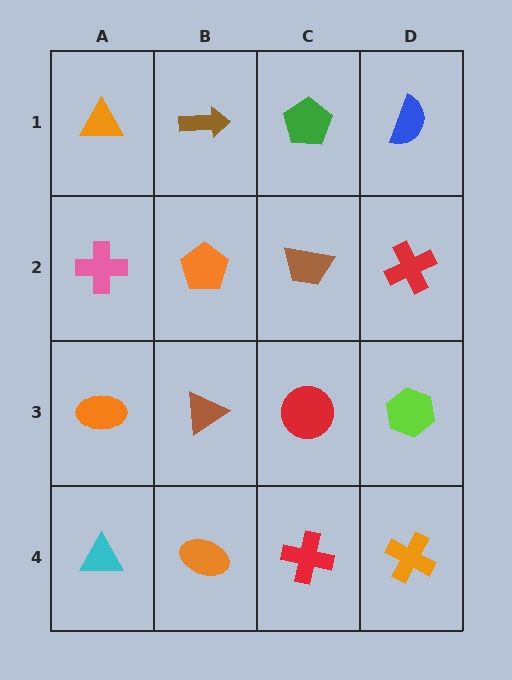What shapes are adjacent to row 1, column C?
A brown trapezoid (row 2, column C), a brown arrow (row 1, column B), a blue semicircle (row 1, column D).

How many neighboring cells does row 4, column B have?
3.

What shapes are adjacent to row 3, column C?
A brown trapezoid (row 2, column C), a red cross (row 4, column C), a brown triangle (row 3, column B), a lime hexagon (row 3, column D).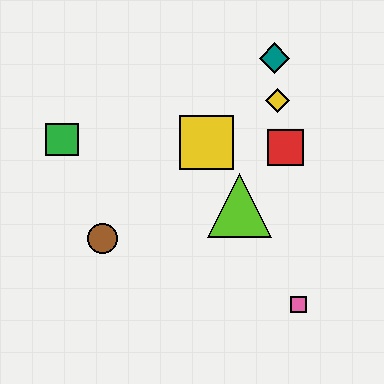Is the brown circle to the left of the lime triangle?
Yes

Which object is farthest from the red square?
The green square is farthest from the red square.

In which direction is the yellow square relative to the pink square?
The yellow square is above the pink square.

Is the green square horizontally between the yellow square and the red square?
No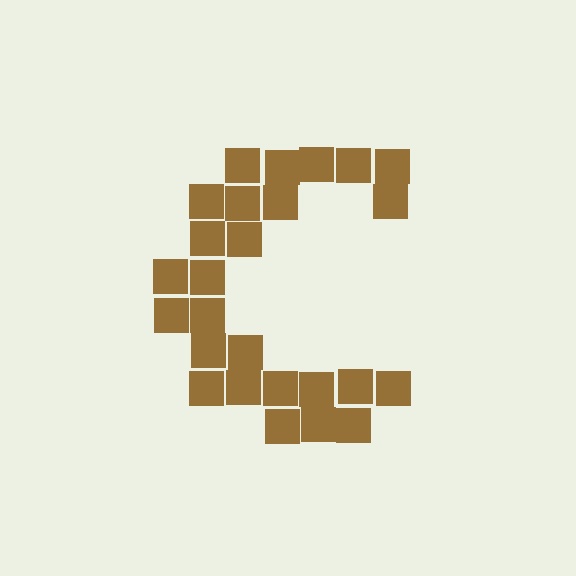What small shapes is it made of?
It is made of small squares.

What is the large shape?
The large shape is the letter C.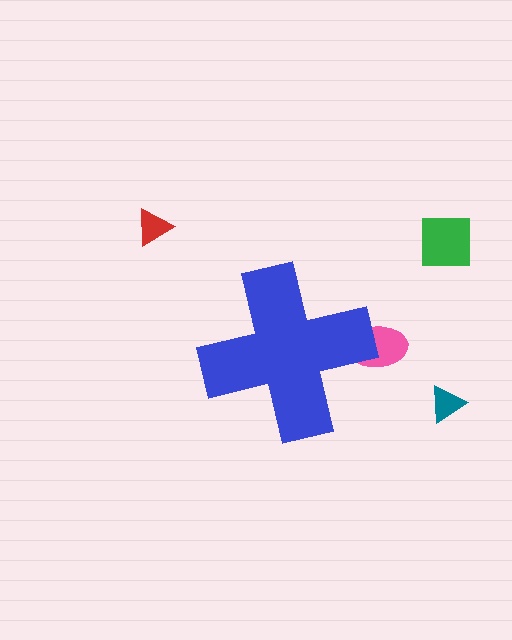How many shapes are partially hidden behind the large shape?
1 shape is partially hidden.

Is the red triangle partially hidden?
No, the red triangle is fully visible.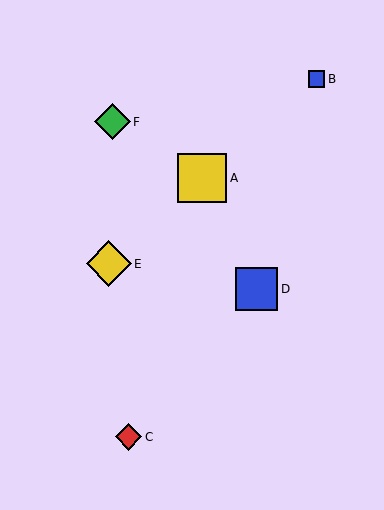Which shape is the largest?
The yellow square (labeled A) is the largest.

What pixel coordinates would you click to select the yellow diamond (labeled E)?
Click at (109, 264) to select the yellow diamond E.